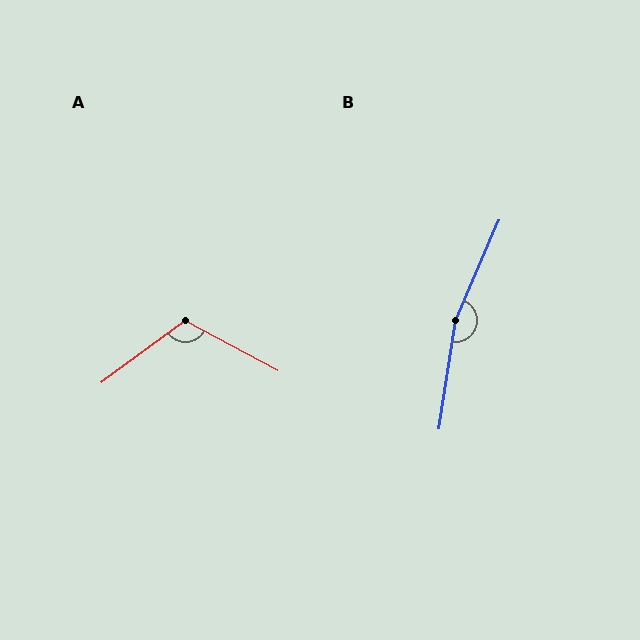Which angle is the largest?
B, at approximately 165 degrees.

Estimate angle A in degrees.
Approximately 115 degrees.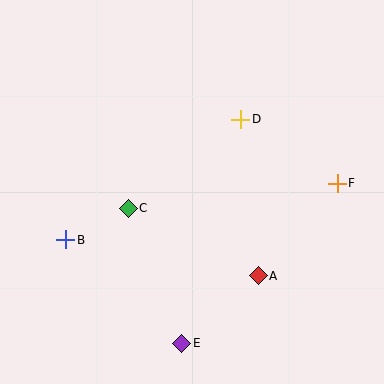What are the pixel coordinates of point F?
Point F is at (337, 183).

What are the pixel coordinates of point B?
Point B is at (66, 240).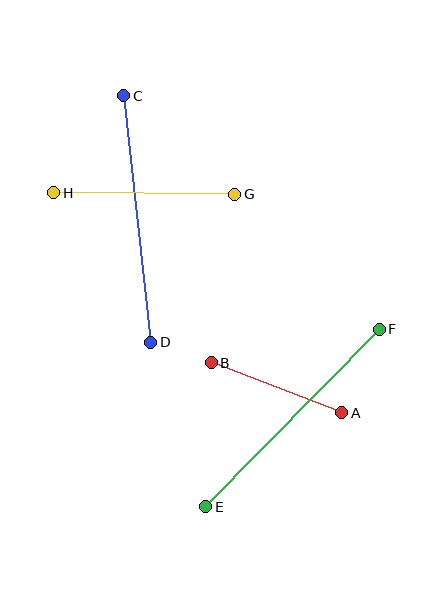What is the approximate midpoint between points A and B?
The midpoint is at approximately (277, 388) pixels.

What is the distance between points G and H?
The distance is approximately 181 pixels.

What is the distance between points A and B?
The distance is approximately 139 pixels.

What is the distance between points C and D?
The distance is approximately 248 pixels.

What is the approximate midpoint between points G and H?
The midpoint is at approximately (144, 194) pixels.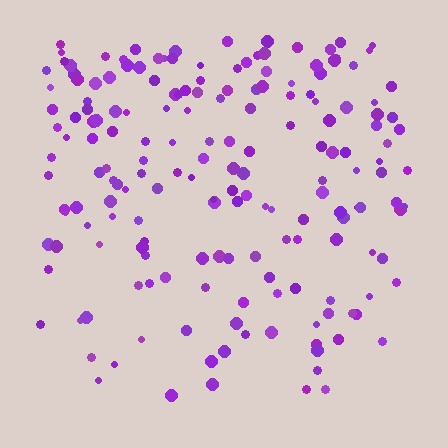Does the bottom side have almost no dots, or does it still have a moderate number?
Still a moderate number, just noticeably fewer than the top.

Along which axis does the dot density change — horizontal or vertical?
Vertical.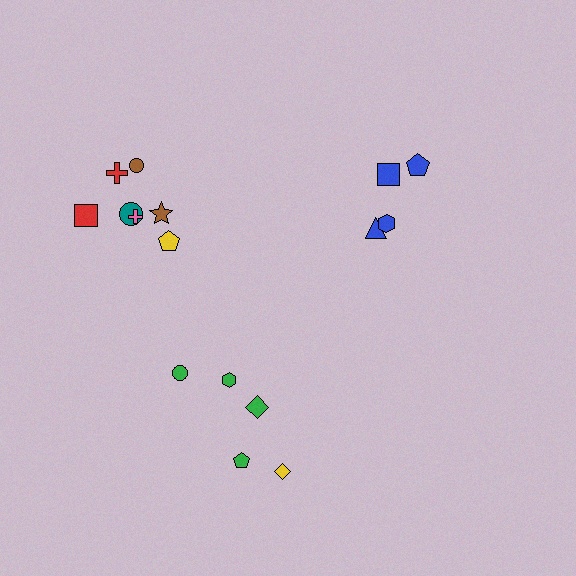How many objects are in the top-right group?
There are 4 objects.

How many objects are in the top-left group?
There are 7 objects.